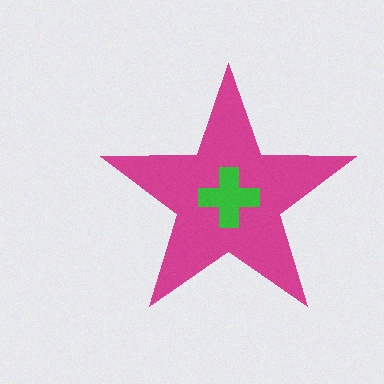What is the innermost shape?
The green cross.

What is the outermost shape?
The magenta star.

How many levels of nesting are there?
2.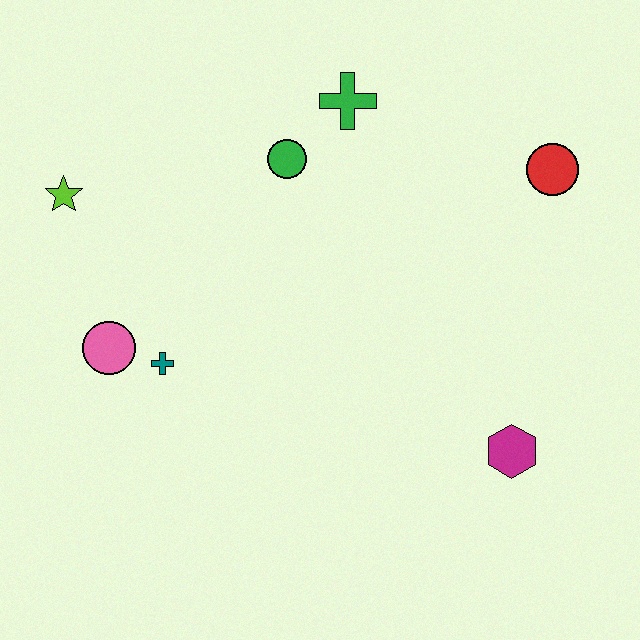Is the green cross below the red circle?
No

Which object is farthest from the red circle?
The lime star is farthest from the red circle.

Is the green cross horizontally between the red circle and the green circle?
Yes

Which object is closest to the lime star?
The pink circle is closest to the lime star.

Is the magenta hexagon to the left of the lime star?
No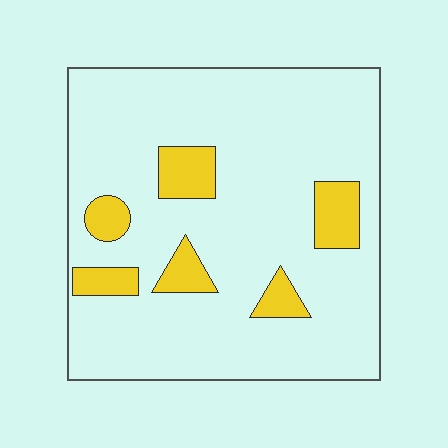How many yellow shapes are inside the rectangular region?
6.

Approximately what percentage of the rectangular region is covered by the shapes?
Approximately 15%.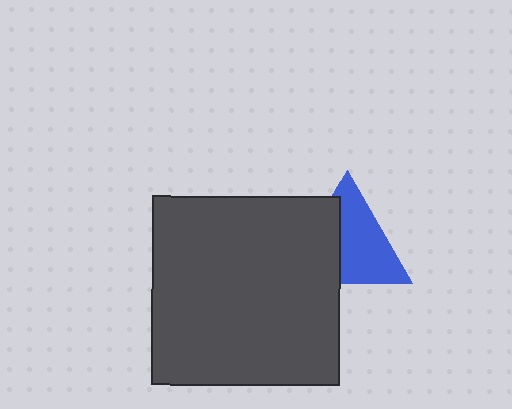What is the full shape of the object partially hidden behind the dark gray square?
The partially hidden object is a blue triangle.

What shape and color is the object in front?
The object in front is a dark gray square.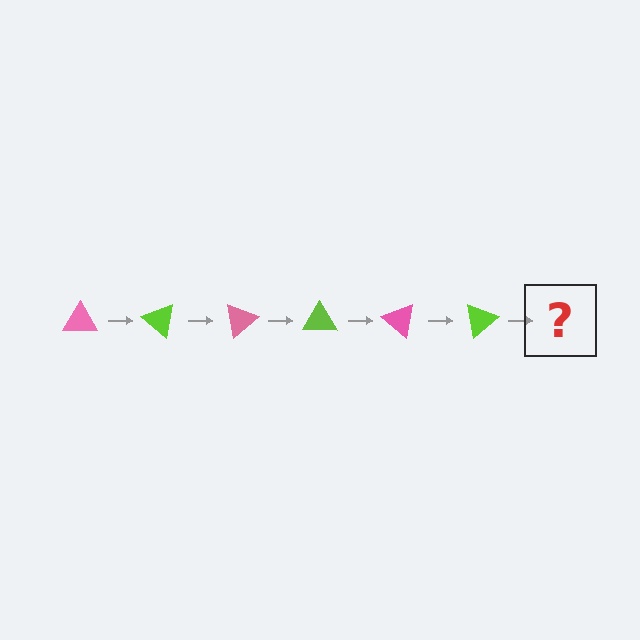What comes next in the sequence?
The next element should be a pink triangle, rotated 240 degrees from the start.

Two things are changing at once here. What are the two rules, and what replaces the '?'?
The two rules are that it rotates 40 degrees each step and the color cycles through pink and lime. The '?' should be a pink triangle, rotated 240 degrees from the start.